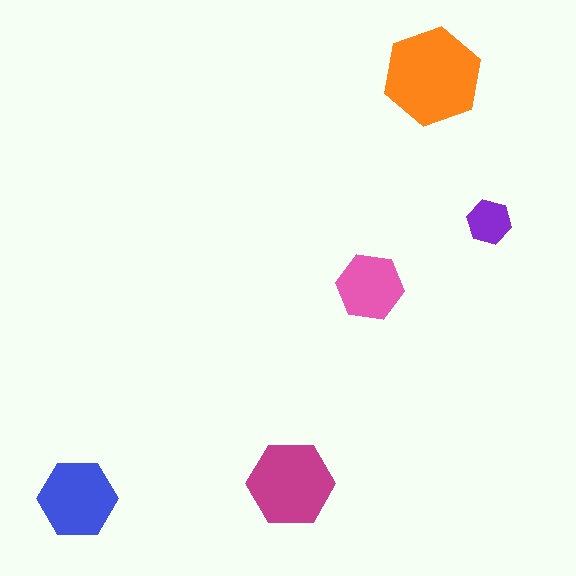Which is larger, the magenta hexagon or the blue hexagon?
The magenta one.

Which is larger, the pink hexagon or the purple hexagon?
The pink one.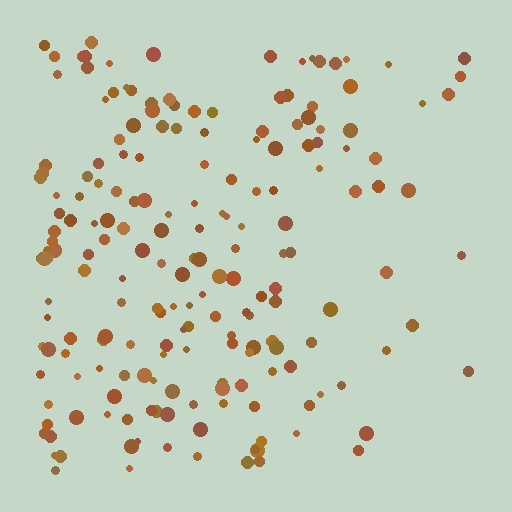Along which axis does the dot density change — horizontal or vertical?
Horizontal.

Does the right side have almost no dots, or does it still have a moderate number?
Still a moderate number, just noticeably fewer than the left.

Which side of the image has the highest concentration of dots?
The left.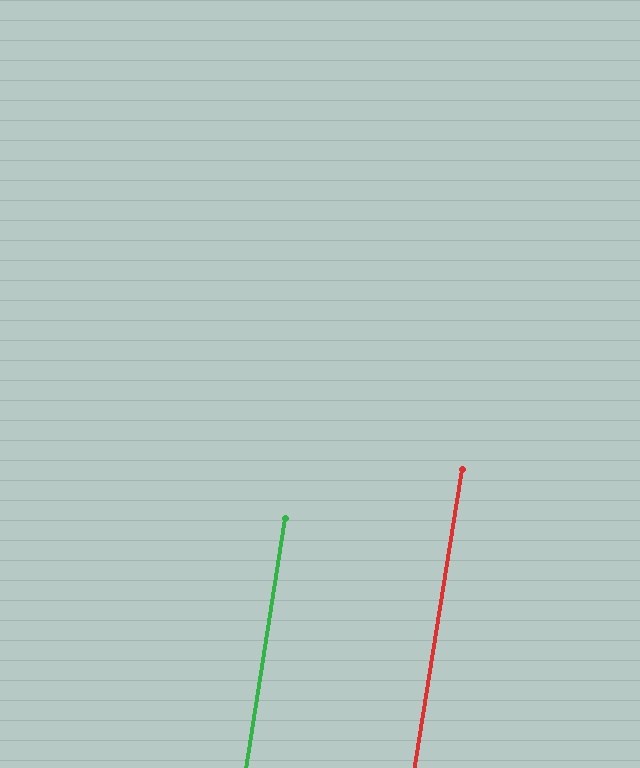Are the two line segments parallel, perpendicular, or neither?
Parallel — their directions differ by only 0.2°.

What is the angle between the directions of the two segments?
Approximately 0 degrees.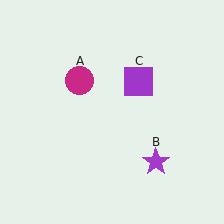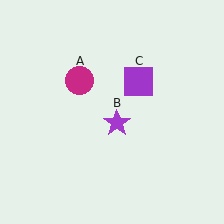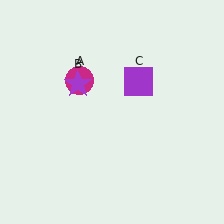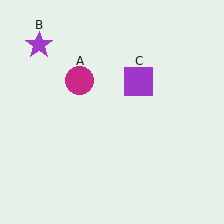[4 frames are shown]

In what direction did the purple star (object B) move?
The purple star (object B) moved up and to the left.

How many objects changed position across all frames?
1 object changed position: purple star (object B).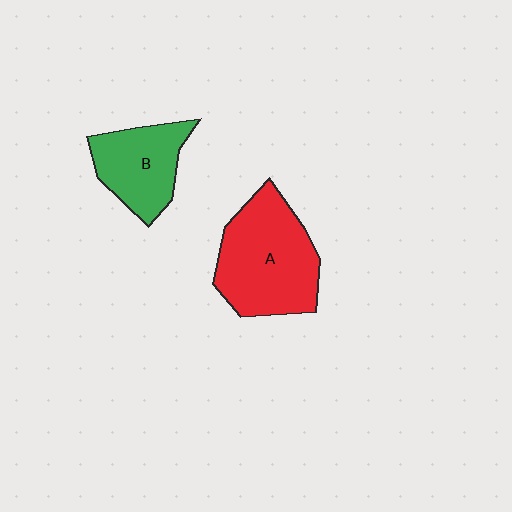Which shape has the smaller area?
Shape B (green).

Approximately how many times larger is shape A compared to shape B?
Approximately 1.5 times.